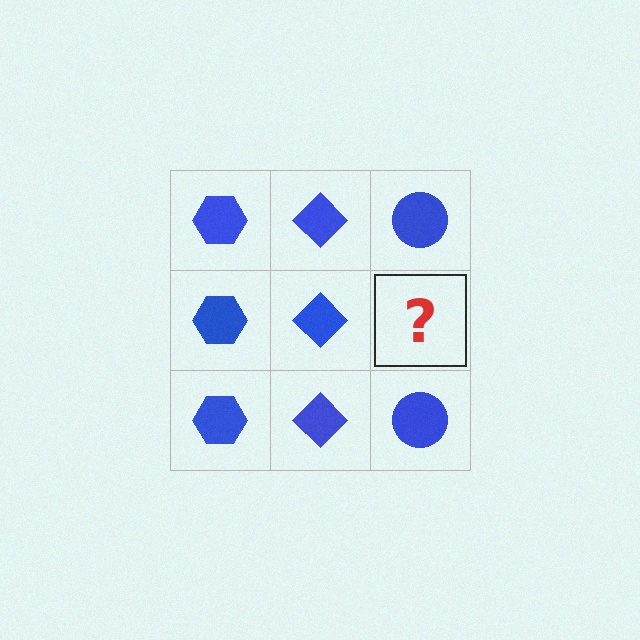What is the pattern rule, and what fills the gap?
The rule is that each column has a consistent shape. The gap should be filled with a blue circle.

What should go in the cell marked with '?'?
The missing cell should contain a blue circle.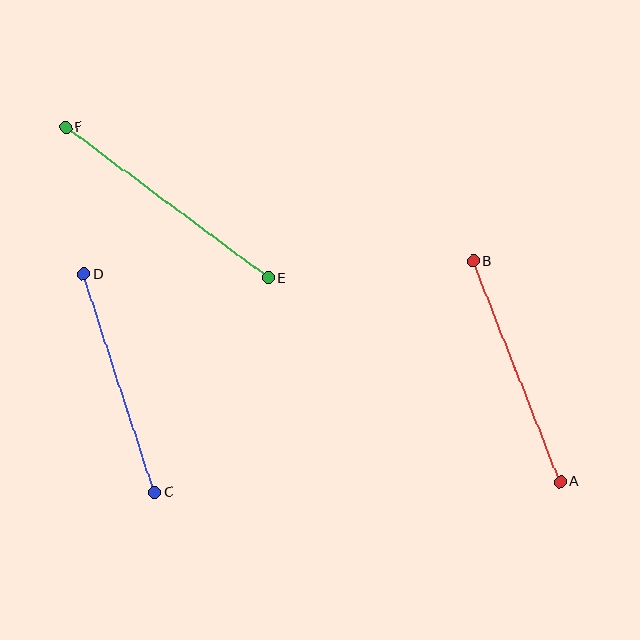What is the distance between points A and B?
The distance is approximately 237 pixels.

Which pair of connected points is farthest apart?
Points E and F are farthest apart.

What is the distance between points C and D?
The distance is approximately 229 pixels.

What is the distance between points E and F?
The distance is approximately 253 pixels.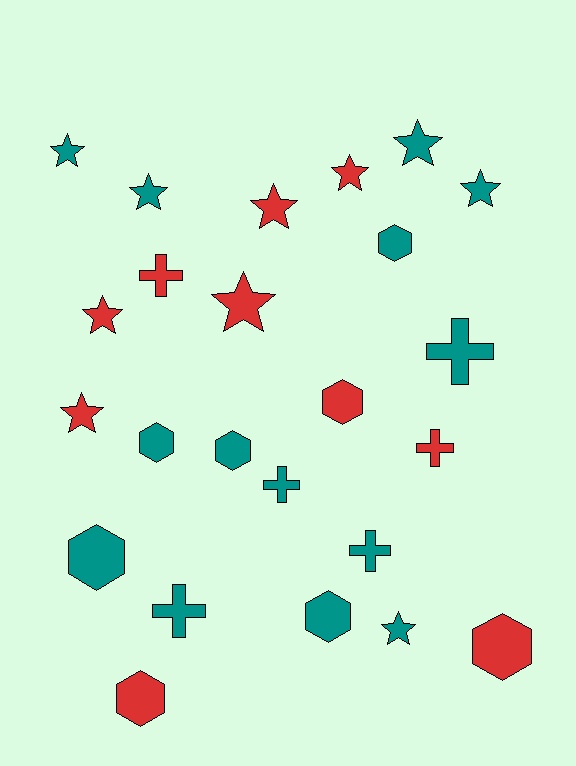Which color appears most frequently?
Teal, with 14 objects.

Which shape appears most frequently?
Star, with 10 objects.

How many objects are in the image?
There are 24 objects.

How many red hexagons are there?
There are 3 red hexagons.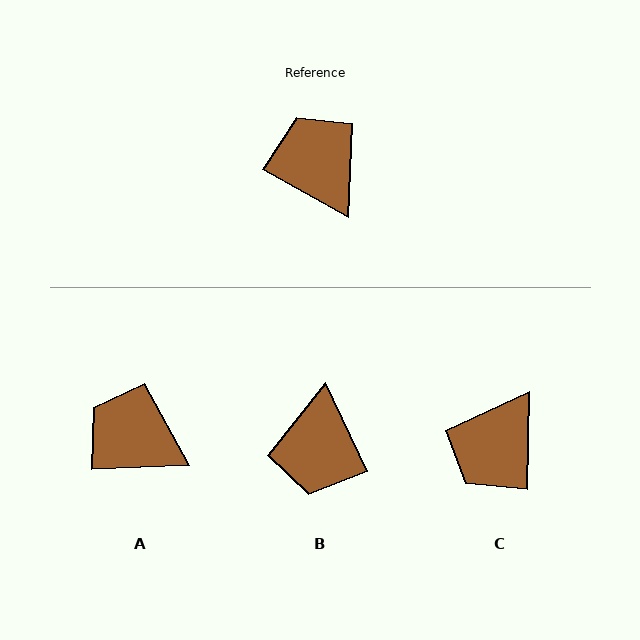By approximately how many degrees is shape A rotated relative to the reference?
Approximately 31 degrees counter-clockwise.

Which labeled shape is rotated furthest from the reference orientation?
B, about 144 degrees away.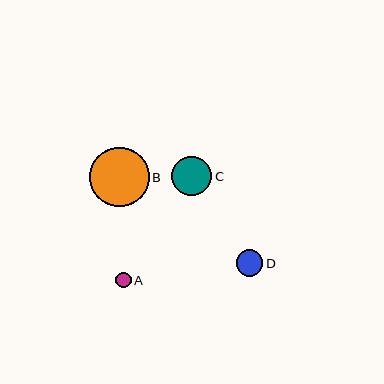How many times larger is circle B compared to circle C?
Circle B is approximately 1.5 times the size of circle C.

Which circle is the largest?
Circle B is the largest with a size of approximately 59 pixels.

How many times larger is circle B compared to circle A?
Circle B is approximately 3.9 times the size of circle A.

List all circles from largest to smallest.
From largest to smallest: B, C, D, A.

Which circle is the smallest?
Circle A is the smallest with a size of approximately 15 pixels.